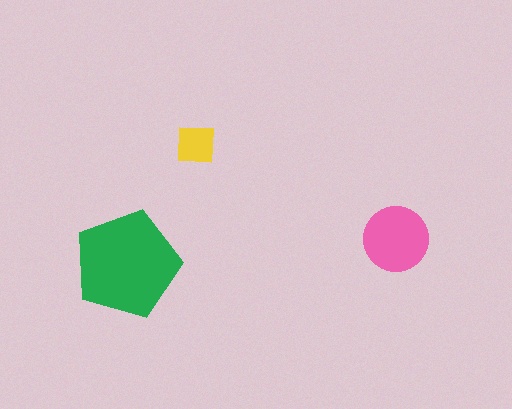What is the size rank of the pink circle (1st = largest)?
2nd.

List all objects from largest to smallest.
The green pentagon, the pink circle, the yellow square.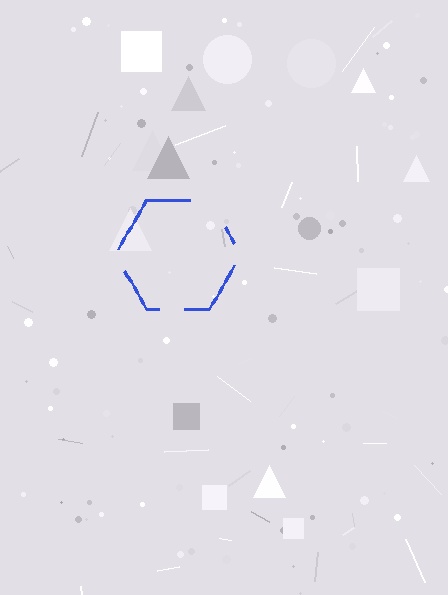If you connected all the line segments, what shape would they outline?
They would outline a hexagon.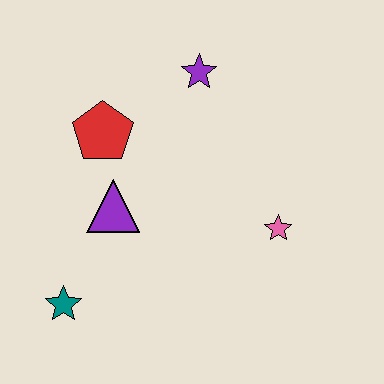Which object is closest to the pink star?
The purple triangle is closest to the pink star.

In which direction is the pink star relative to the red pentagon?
The pink star is to the right of the red pentagon.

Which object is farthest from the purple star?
The teal star is farthest from the purple star.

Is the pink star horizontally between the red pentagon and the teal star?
No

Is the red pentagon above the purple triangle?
Yes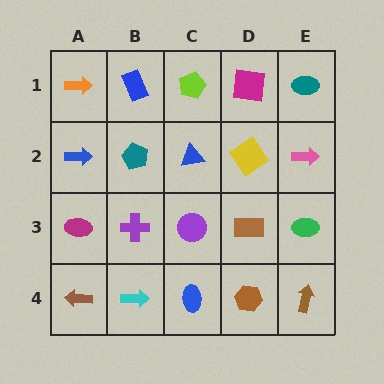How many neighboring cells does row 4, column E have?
2.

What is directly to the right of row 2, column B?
A blue triangle.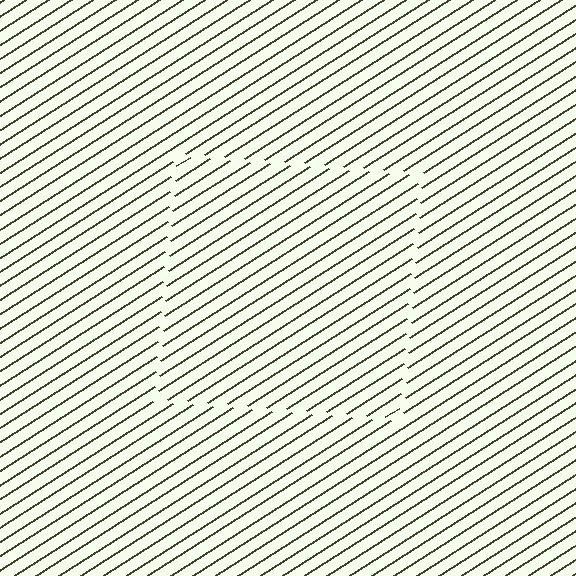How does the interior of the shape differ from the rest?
The interior of the shape contains the same grating, shifted by half a period — the contour is defined by the phase discontinuity where line-ends from the inner and outer gratings abut.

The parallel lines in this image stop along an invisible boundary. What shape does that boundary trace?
An illusory square. The interior of the shape contains the same grating, shifted by half a period — the contour is defined by the phase discontinuity where line-ends from the inner and outer gratings abut.